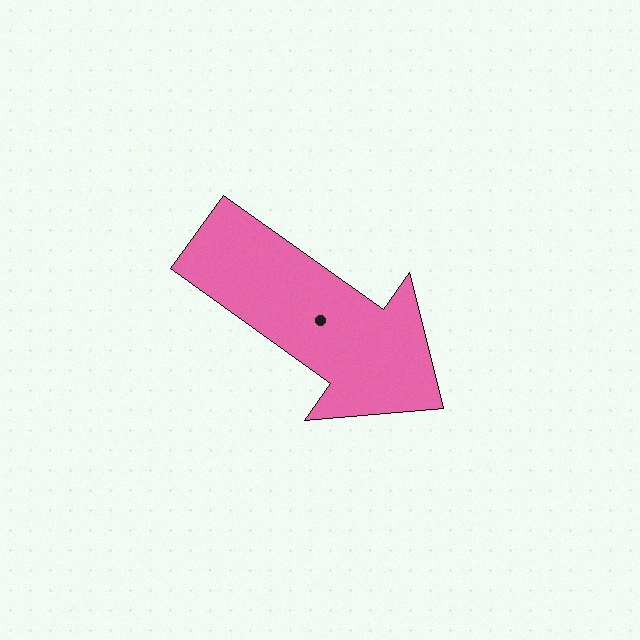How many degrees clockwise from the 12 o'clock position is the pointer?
Approximately 126 degrees.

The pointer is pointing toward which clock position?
Roughly 4 o'clock.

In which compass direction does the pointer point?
Southeast.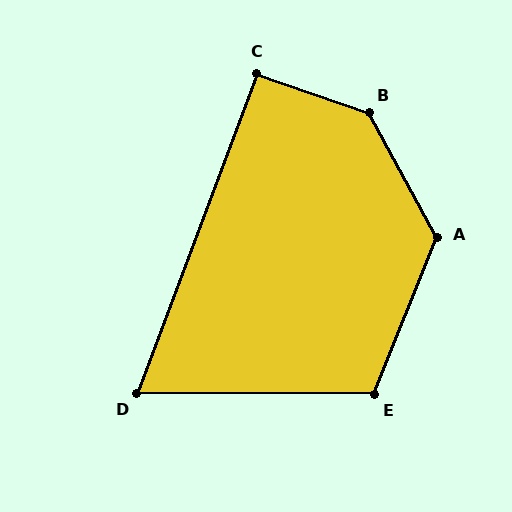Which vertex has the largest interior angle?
B, at approximately 138 degrees.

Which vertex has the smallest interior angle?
D, at approximately 70 degrees.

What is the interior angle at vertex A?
Approximately 129 degrees (obtuse).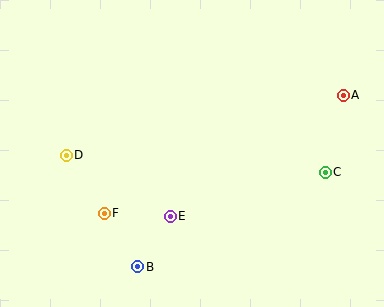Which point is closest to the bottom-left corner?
Point F is closest to the bottom-left corner.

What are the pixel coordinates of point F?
Point F is at (104, 213).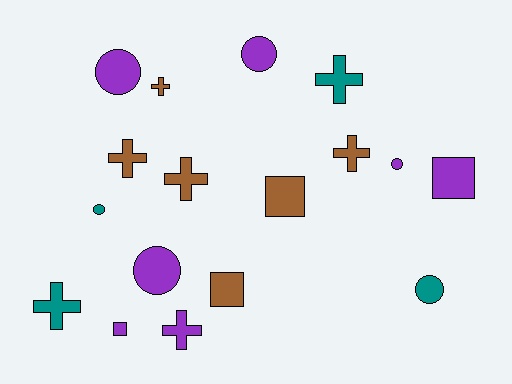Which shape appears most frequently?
Cross, with 7 objects.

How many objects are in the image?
There are 17 objects.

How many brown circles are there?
There are no brown circles.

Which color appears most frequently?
Purple, with 7 objects.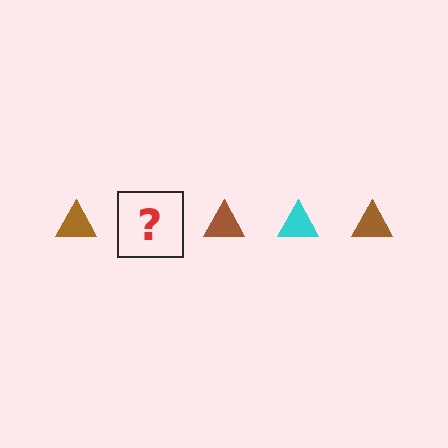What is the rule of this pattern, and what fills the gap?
The rule is that the pattern cycles through brown, cyan triangles. The gap should be filled with a cyan triangle.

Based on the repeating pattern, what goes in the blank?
The blank should be a cyan triangle.